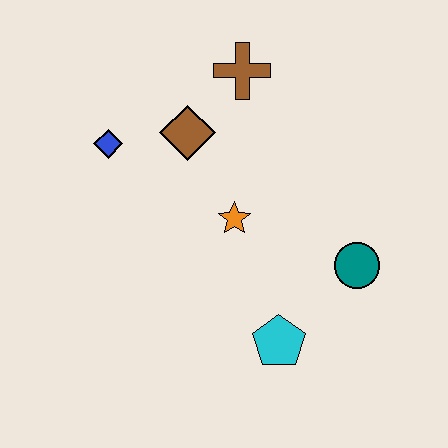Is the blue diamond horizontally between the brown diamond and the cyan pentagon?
No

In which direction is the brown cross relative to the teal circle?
The brown cross is above the teal circle.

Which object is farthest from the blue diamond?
The teal circle is farthest from the blue diamond.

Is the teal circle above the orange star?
No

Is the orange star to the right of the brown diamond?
Yes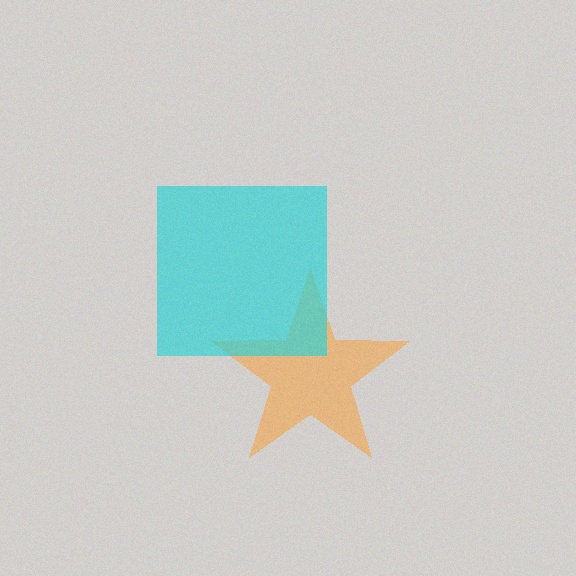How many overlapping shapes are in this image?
There are 2 overlapping shapes in the image.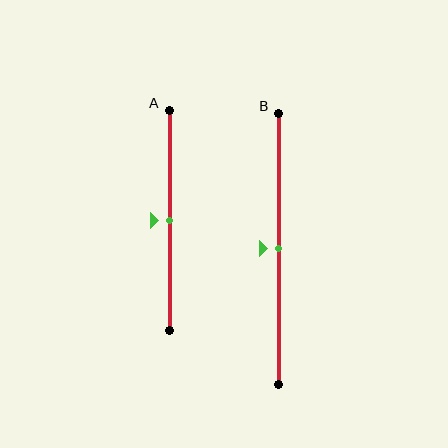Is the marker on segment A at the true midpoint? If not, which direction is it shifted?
Yes, the marker on segment A is at the true midpoint.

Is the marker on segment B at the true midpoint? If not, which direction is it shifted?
Yes, the marker on segment B is at the true midpoint.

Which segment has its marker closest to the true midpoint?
Segment A has its marker closest to the true midpoint.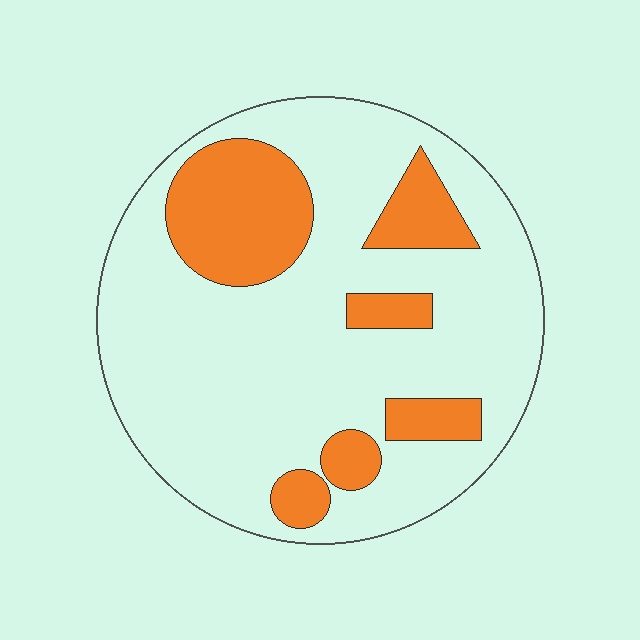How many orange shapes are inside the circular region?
6.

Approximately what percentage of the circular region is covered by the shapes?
Approximately 25%.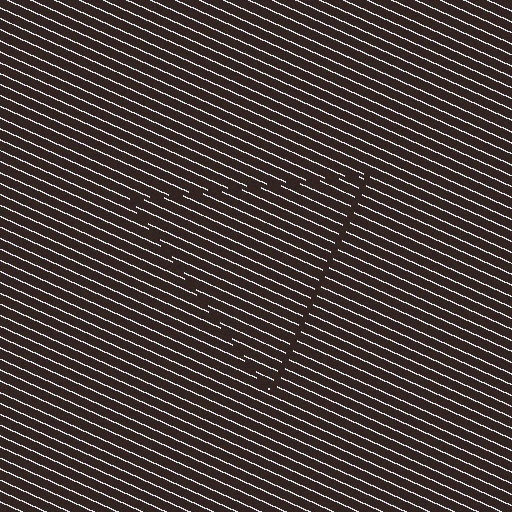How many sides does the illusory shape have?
3 sides — the line-ends trace a triangle.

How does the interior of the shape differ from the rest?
The interior of the shape contains the same grating, shifted by half a period — the contour is defined by the phase discontinuity where line-ends from the inner and outer gratings abut.